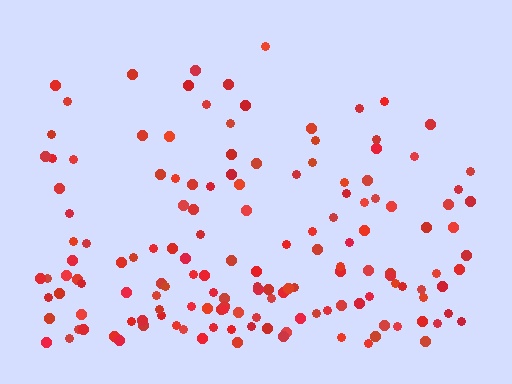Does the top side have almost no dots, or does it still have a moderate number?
Still a moderate number, just noticeably fewer than the bottom.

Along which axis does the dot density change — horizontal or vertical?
Vertical.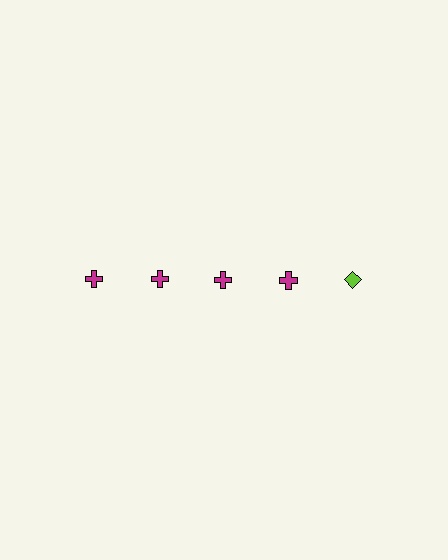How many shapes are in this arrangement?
There are 5 shapes arranged in a grid pattern.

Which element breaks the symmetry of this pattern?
The lime diamond in the top row, rightmost column breaks the symmetry. All other shapes are magenta crosses.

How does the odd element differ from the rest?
It differs in both color (lime instead of magenta) and shape (diamond instead of cross).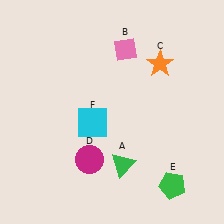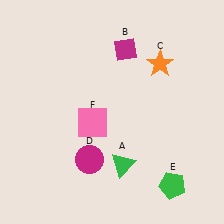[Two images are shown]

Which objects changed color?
B changed from pink to magenta. F changed from cyan to pink.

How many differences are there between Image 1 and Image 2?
There are 2 differences between the two images.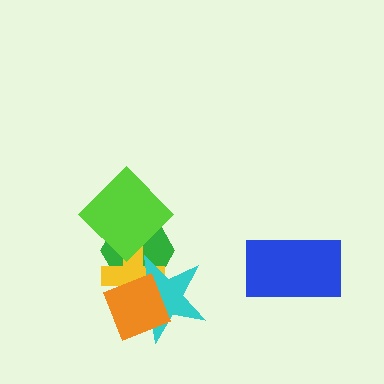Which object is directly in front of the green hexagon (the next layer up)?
The yellow cross is directly in front of the green hexagon.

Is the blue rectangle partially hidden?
No, no other shape covers it.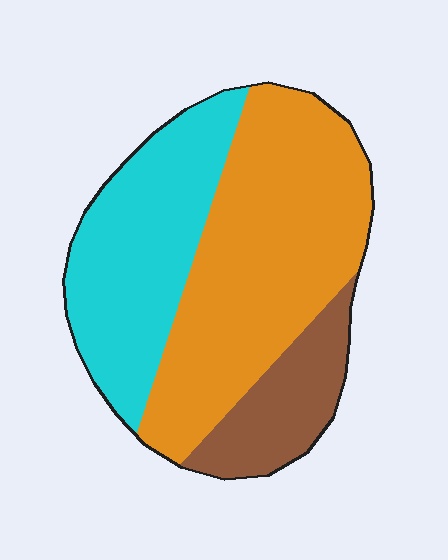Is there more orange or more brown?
Orange.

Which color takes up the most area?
Orange, at roughly 50%.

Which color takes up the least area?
Brown, at roughly 15%.